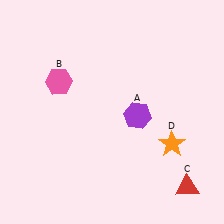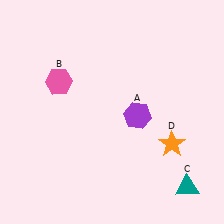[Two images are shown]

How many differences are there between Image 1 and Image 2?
There is 1 difference between the two images.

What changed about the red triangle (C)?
In Image 1, C is red. In Image 2, it changed to teal.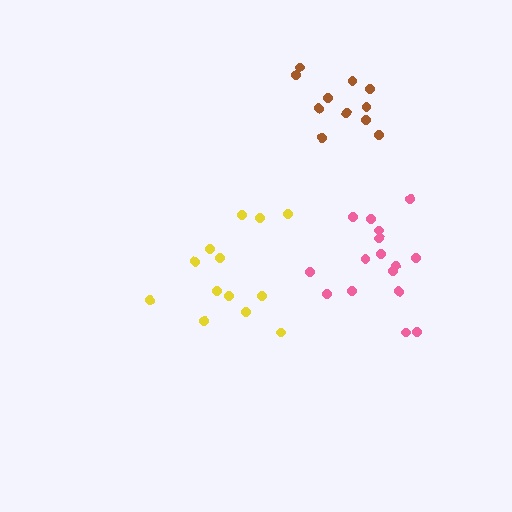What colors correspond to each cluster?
The clusters are colored: pink, brown, yellow.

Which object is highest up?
The brown cluster is topmost.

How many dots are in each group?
Group 1: 16 dots, Group 2: 11 dots, Group 3: 13 dots (40 total).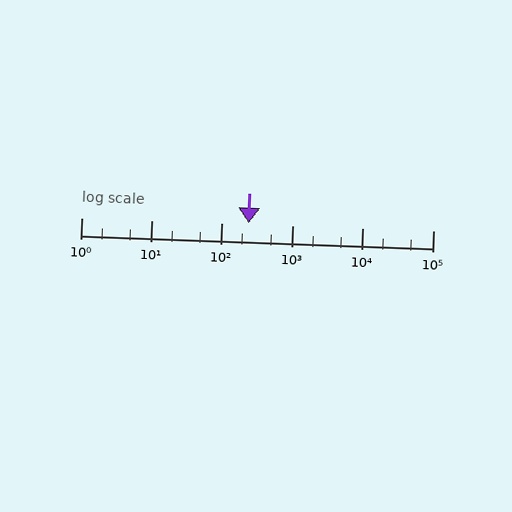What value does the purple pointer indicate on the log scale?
The pointer indicates approximately 240.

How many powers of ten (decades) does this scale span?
The scale spans 5 decades, from 1 to 100000.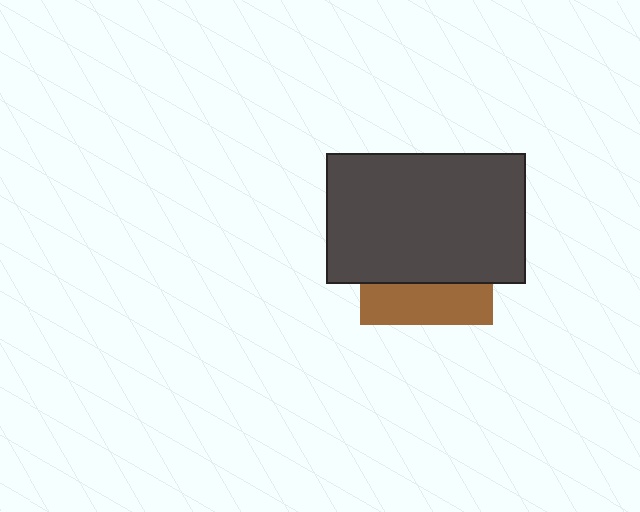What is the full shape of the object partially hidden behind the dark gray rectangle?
The partially hidden object is a brown square.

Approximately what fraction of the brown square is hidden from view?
Roughly 69% of the brown square is hidden behind the dark gray rectangle.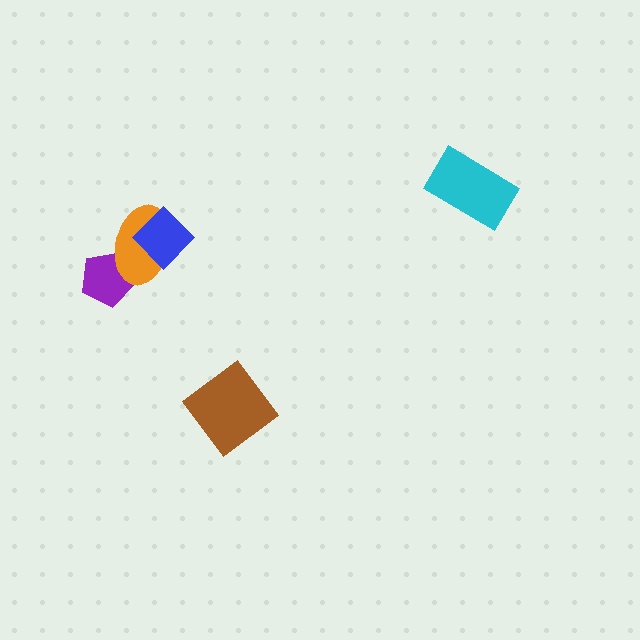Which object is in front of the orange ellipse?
The blue diamond is in front of the orange ellipse.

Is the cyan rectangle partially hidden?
No, no other shape covers it.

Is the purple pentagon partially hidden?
Yes, it is partially covered by another shape.